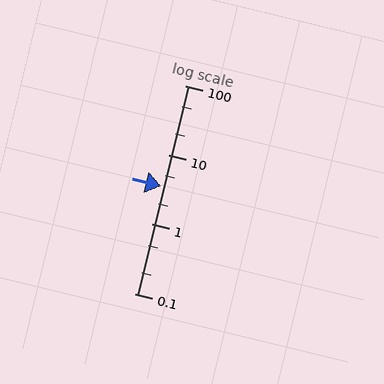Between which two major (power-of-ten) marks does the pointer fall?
The pointer is between 1 and 10.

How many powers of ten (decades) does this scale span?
The scale spans 3 decades, from 0.1 to 100.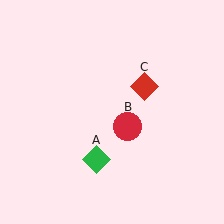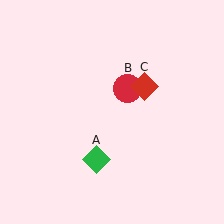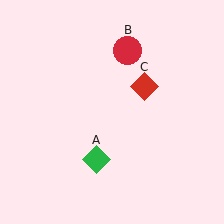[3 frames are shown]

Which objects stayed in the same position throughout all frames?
Green diamond (object A) and red diamond (object C) remained stationary.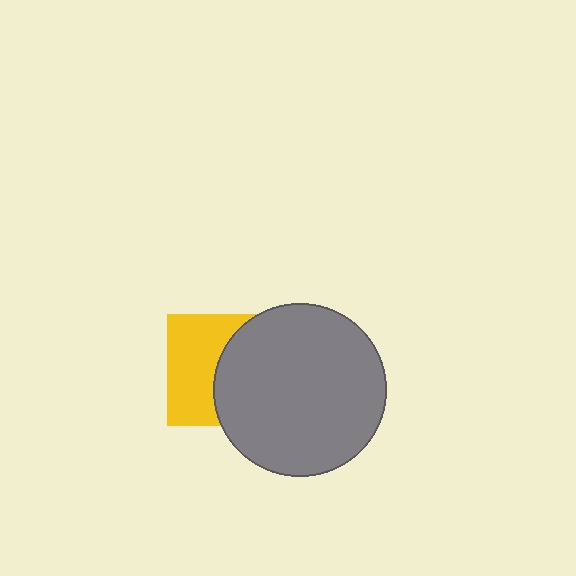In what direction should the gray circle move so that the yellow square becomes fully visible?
The gray circle should move right. That is the shortest direction to clear the overlap and leave the yellow square fully visible.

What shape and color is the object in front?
The object in front is a gray circle.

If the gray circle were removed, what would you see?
You would see the complete yellow square.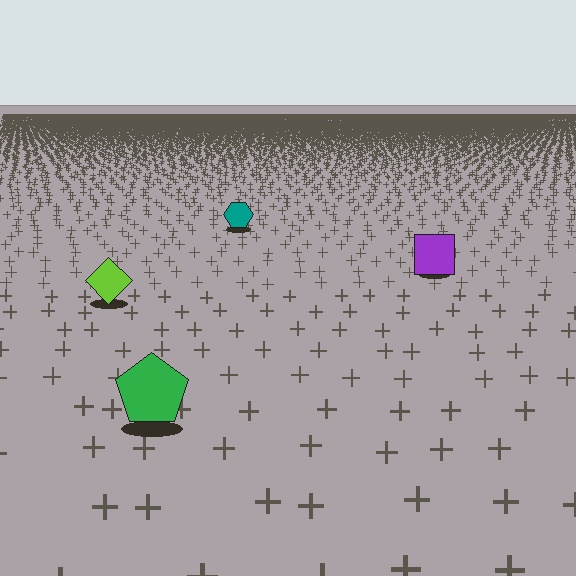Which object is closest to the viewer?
The green pentagon is closest. The texture marks near it are larger and more spread out.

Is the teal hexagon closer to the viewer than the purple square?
No. The purple square is closer — you can tell from the texture gradient: the ground texture is coarser near it.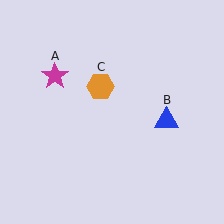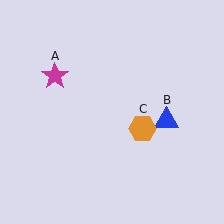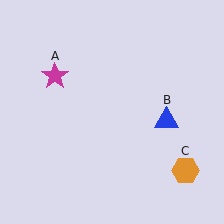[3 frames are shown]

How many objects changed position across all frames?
1 object changed position: orange hexagon (object C).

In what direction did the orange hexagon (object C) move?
The orange hexagon (object C) moved down and to the right.